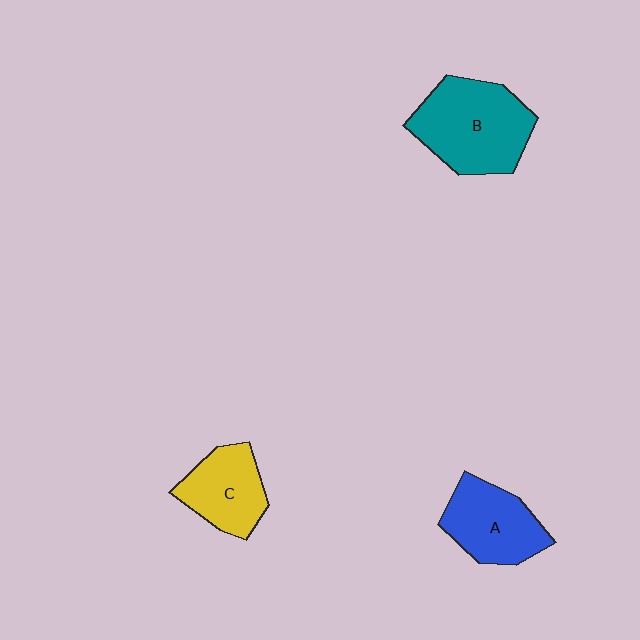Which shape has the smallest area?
Shape C (yellow).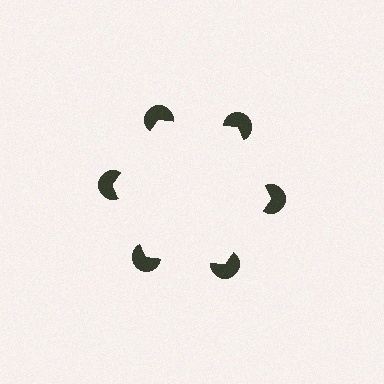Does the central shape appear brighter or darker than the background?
It typically appears slightly brighter than the background, even though no actual brightness change is drawn.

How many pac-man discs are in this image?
There are 6 — one at each vertex of the illusory hexagon.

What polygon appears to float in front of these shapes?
An illusory hexagon — its edges are inferred from the aligned wedge cuts in the pac-man discs, not physically drawn.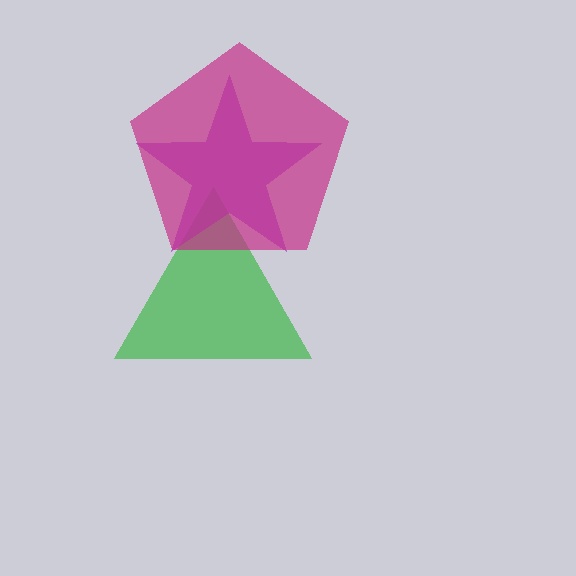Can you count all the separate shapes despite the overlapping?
Yes, there are 3 separate shapes.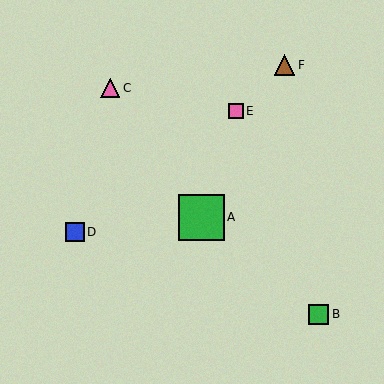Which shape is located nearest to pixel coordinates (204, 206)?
The green square (labeled A) at (202, 217) is nearest to that location.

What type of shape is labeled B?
Shape B is a green square.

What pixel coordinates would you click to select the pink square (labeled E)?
Click at (236, 111) to select the pink square E.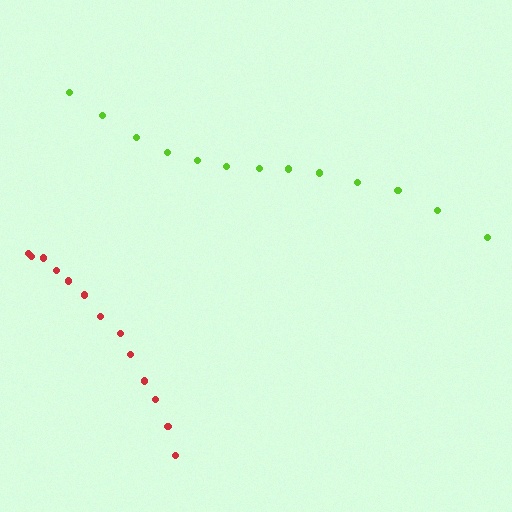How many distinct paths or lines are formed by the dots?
There are 2 distinct paths.